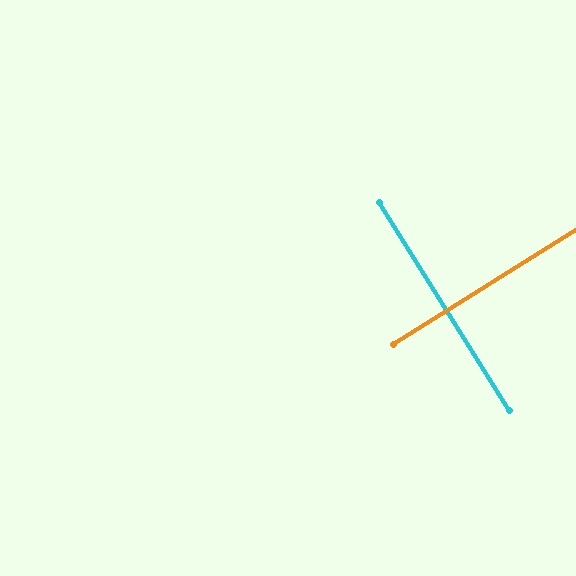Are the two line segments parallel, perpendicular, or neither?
Perpendicular — they meet at approximately 90°.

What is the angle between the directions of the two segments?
Approximately 90 degrees.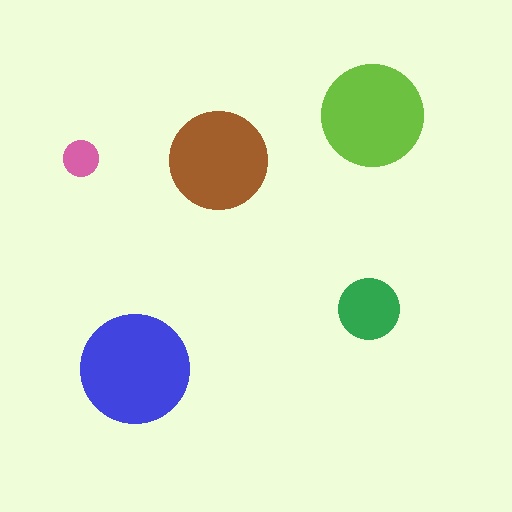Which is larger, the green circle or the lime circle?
The lime one.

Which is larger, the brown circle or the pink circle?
The brown one.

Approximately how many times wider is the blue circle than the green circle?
About 2 times wider.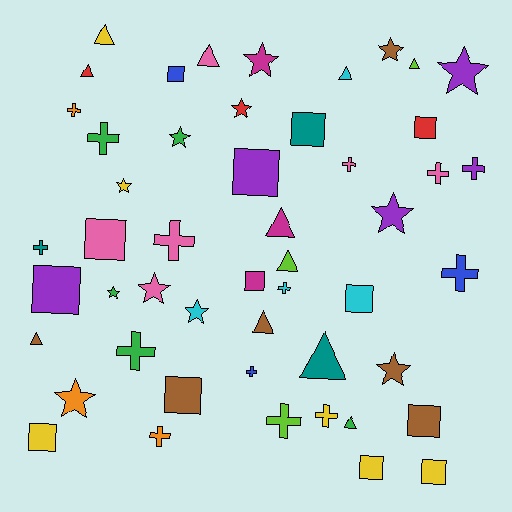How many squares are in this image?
There are 13 squares.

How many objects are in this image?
There are 50 objects.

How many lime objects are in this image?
There are 3 lime objects.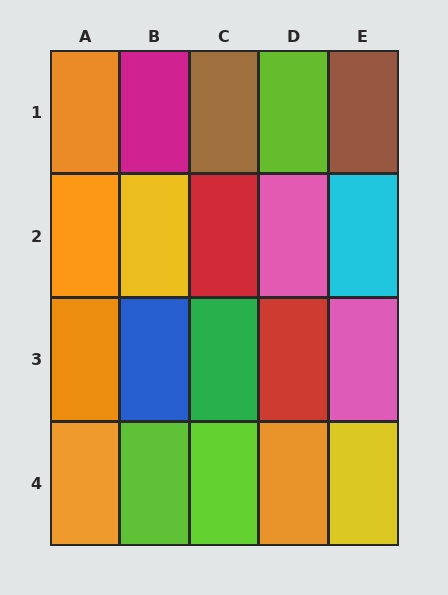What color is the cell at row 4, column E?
Yellow.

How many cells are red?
2 cells are red.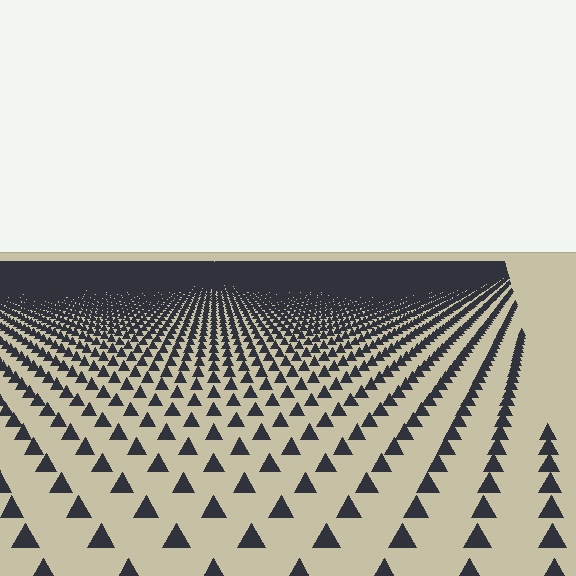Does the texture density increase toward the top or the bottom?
Density increases toward the top.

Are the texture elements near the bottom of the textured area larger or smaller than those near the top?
Larger. Near the bottom, elements are closer to the viewer and appear at a bigger on-screen size.